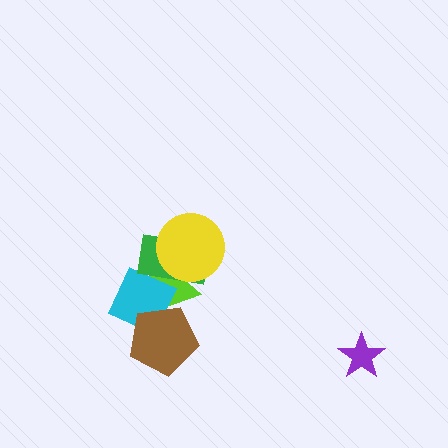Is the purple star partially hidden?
No, no other shape covers it.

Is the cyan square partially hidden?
Yes, it is partially covered by another shape.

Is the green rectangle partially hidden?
Yes, it is partially covered by another shape.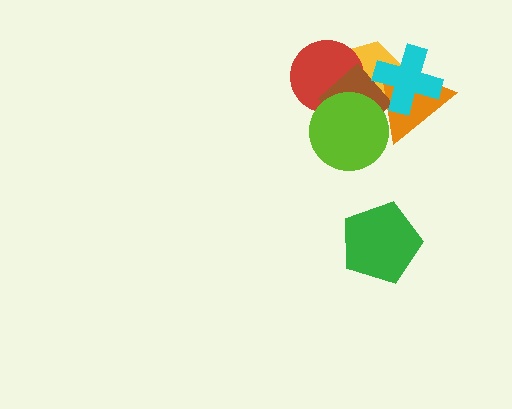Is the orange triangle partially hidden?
Yes, it is partially covered by another shape.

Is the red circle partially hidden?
Yes, it is partially covered by another shape.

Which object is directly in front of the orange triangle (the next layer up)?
The brown diamond is directly in front of the orange triangle.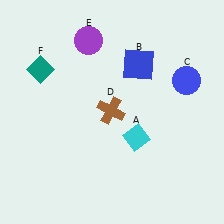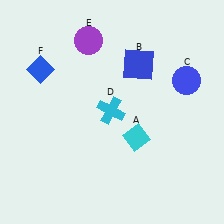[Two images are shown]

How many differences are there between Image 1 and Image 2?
There are 2 differences between the two images.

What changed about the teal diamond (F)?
In Image 1, F is teal. In Image 2, it changed to blue.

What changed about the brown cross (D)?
In Image 1, D is brown. In Image 2, it changed to cyan.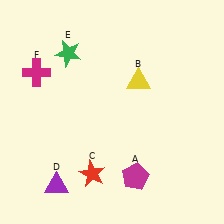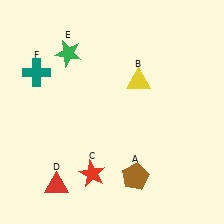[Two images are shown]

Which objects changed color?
A changed from magenta to brown. D changed from purple to red. F changed from magenta to teal.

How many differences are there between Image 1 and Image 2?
There are 3 differences between the two images.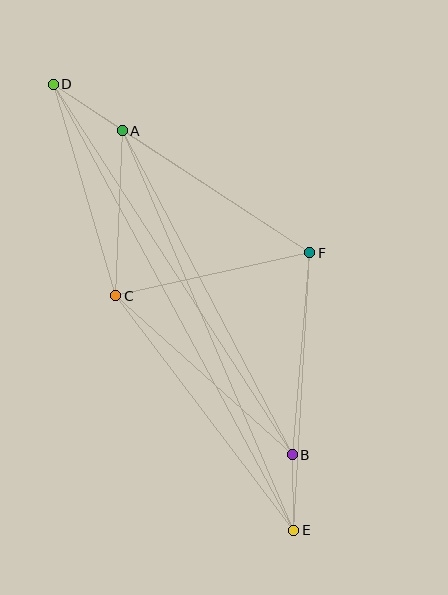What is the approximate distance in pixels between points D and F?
The distance between D and F is approximately 307 pixels.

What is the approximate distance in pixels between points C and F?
The distance between C and F is approximately 199 pixels.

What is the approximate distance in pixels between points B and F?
The distance between B and F is approximately 203 pixels.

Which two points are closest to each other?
Points B and E are closest to each other.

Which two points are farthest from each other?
Points D and E are farthest from each other.